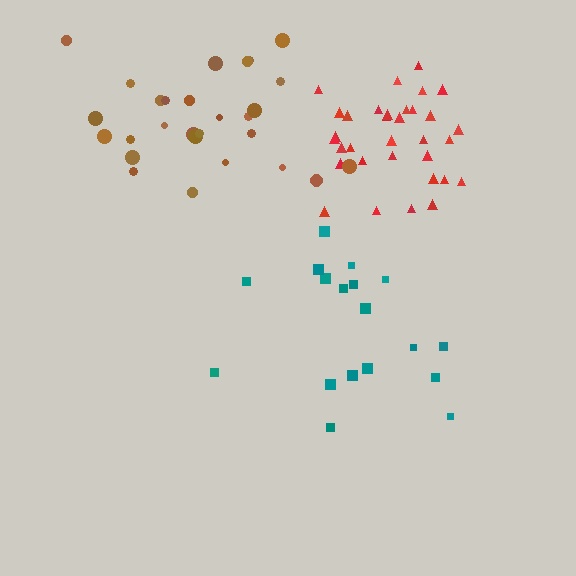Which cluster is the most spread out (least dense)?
Teal.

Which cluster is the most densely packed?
Red.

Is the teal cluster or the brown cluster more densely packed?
Brown.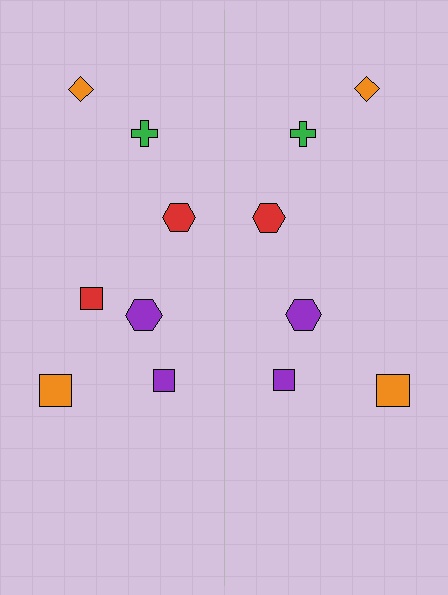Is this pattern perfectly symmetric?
No, the pattern is not perfectly symmetric. A red square is missing from the right side.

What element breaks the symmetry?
A red square is missing from the right side.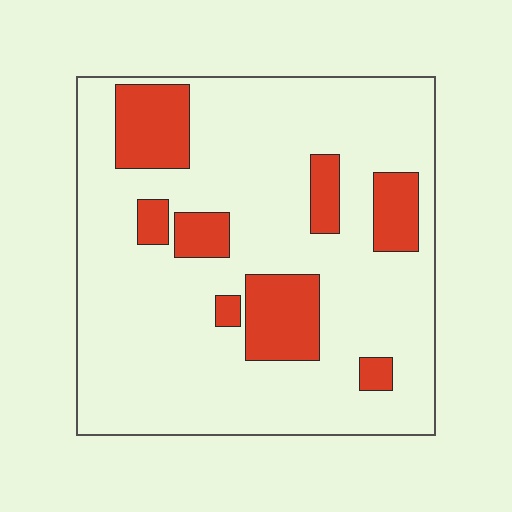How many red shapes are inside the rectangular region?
8.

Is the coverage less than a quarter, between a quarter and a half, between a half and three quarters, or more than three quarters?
Less than a quarter.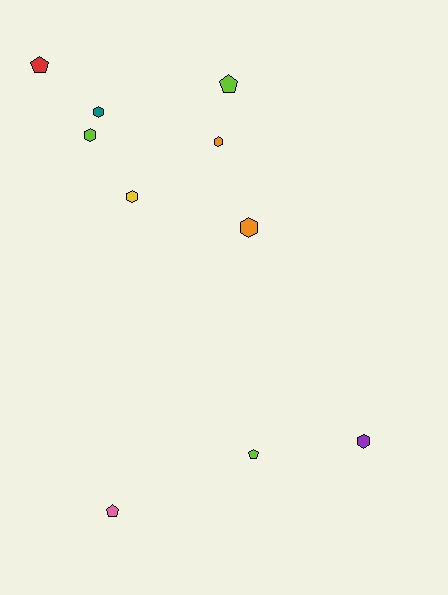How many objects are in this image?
There are 10 objects.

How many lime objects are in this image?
There are 3 lime objects.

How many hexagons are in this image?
There are 6 hexagons.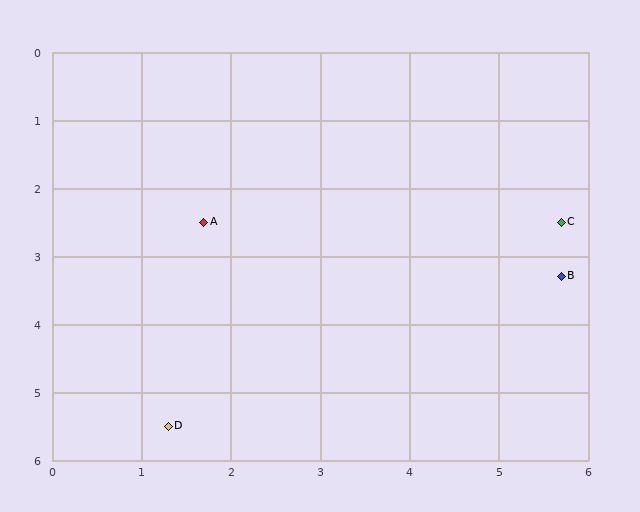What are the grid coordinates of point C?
Point C is at approximately (5.7, 2.5).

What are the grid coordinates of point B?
Point B is at approximately (5.7, 3.3).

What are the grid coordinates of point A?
Point A is at approximately (1.7, 2.5).